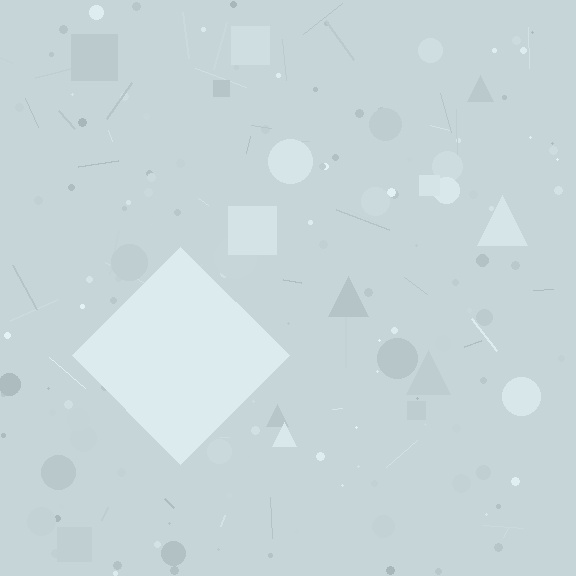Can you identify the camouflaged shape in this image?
The camouflaged shape is a diamond.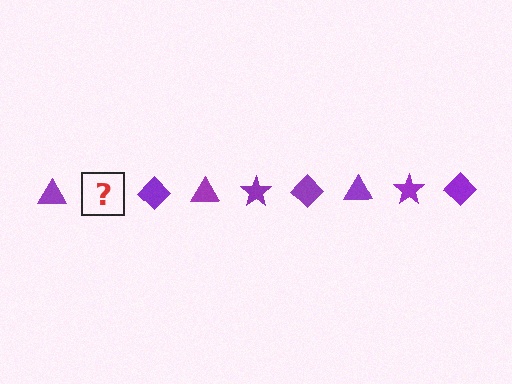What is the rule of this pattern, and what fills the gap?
The rule is that the pattern cycles through triangle, star, diamond shapes in purple. The gap should be filled with a purple star.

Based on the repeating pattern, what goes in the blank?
The blank should be a purple star.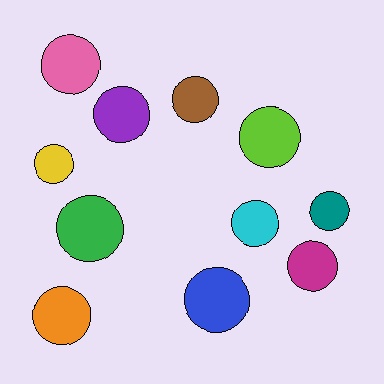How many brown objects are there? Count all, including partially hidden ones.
There is 1 brown object.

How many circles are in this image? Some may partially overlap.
There are 11 circles.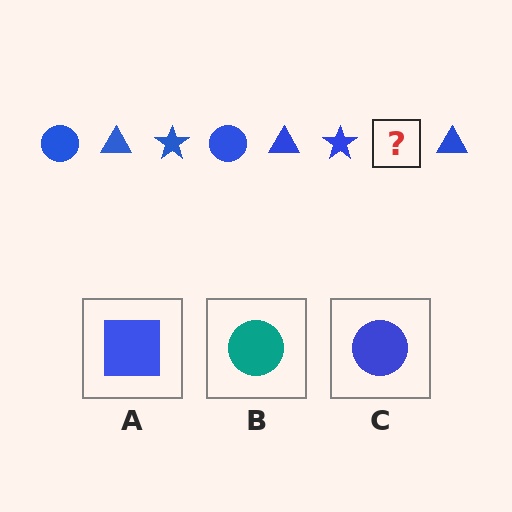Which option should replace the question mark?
Option C.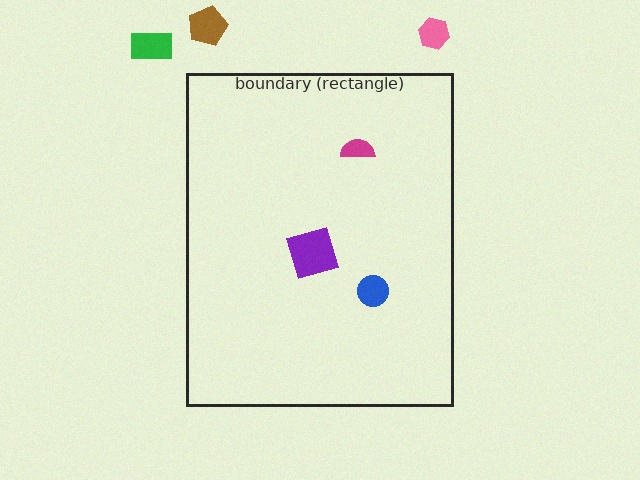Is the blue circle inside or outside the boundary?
Inside.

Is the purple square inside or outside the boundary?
Inside.